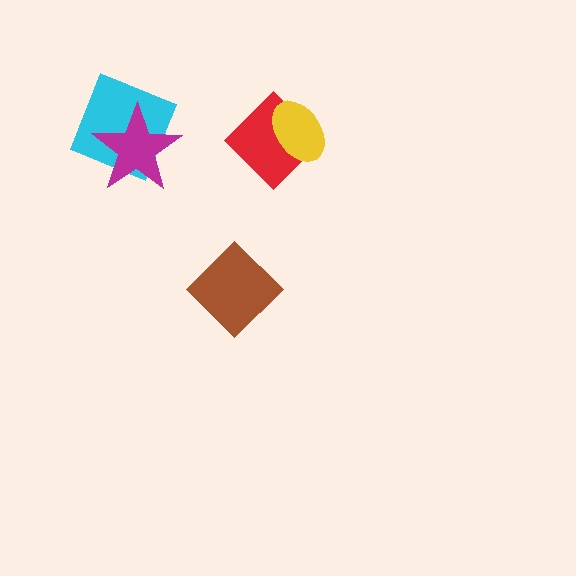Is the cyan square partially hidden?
Yes, it is partially covered by another shape.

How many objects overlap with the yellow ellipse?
1 object overlaps with the yellow ellipse.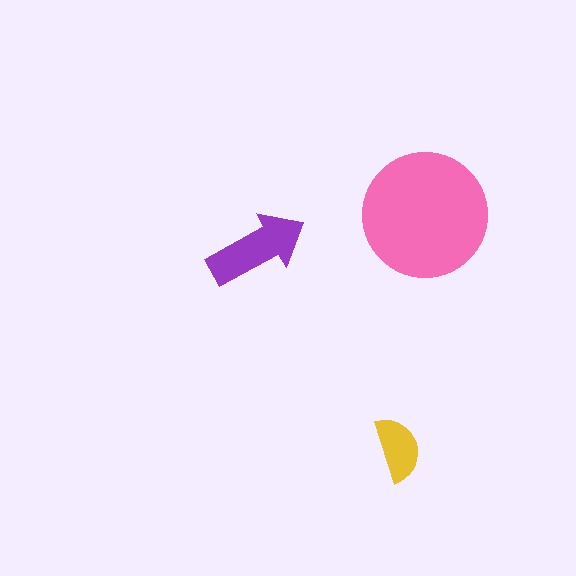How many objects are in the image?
There are 3 objects in the image.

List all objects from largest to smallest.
The pink circle, the purple arrow, the yellow semicircle.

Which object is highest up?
The pink circle is topmost.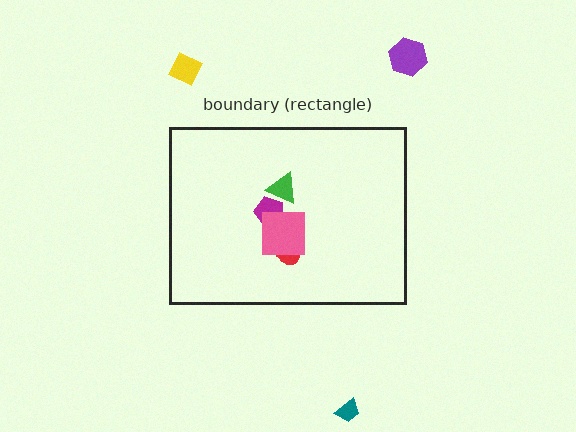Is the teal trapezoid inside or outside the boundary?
Outside.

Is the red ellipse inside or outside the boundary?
Inside.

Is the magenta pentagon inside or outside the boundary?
Inside.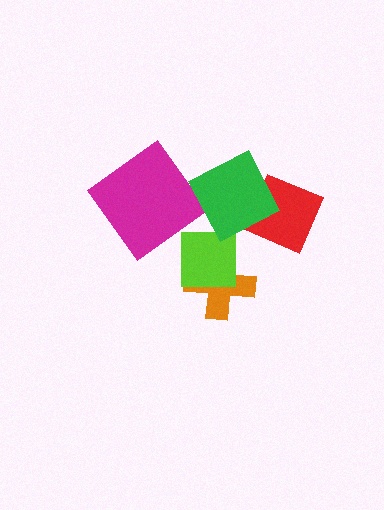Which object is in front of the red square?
The green diamond is in front of the red square.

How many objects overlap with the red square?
1 object overlaps with the red square.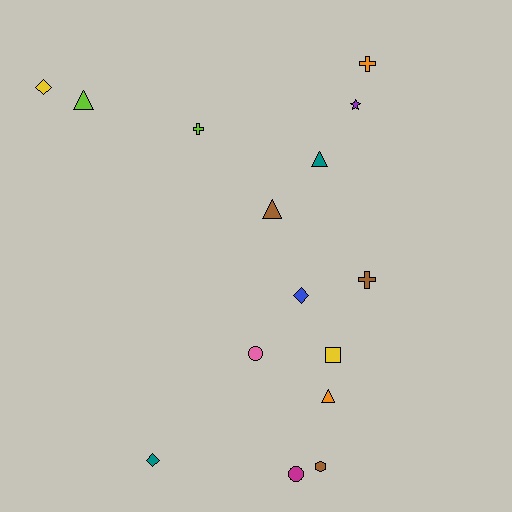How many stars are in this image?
There is 1 star.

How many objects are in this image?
There are 15 objects.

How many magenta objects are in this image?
There is 1 magenta object.